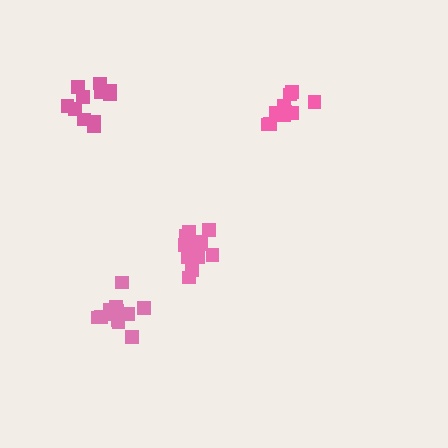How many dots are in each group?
Group 1: 10 dots, Group 2: 13 dots, Group 3: 11 dots, Group 4: 14 dots (48 total).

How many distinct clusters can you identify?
There are 4 distinct clusters.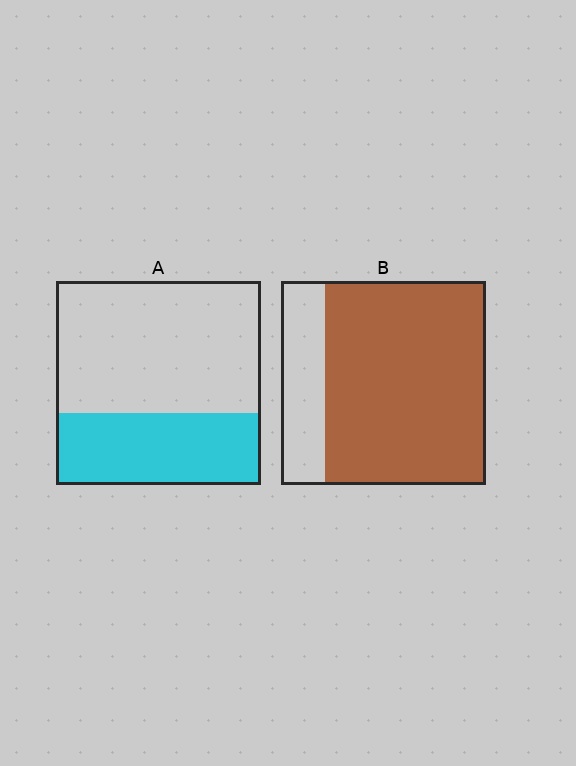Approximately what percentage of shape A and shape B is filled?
A is approximately 35% and B is approximately 80%.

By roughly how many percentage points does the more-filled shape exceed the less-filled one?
By roughly 45 percentage points (B over A).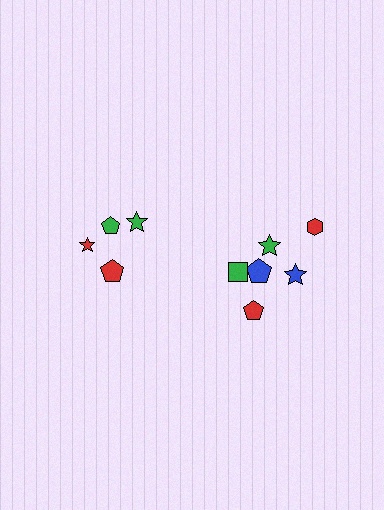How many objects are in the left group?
There are 4 objects.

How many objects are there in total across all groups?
There are 10 objects.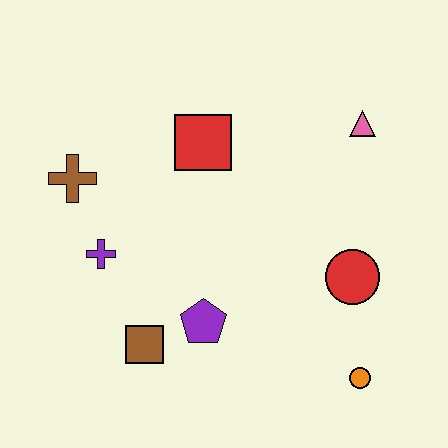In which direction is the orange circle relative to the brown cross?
The orange circle is to the right of the brown cross.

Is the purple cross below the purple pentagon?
No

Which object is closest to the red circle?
The orange circle is closest to the red circle.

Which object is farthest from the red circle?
The brown cross is farthest from the red circle.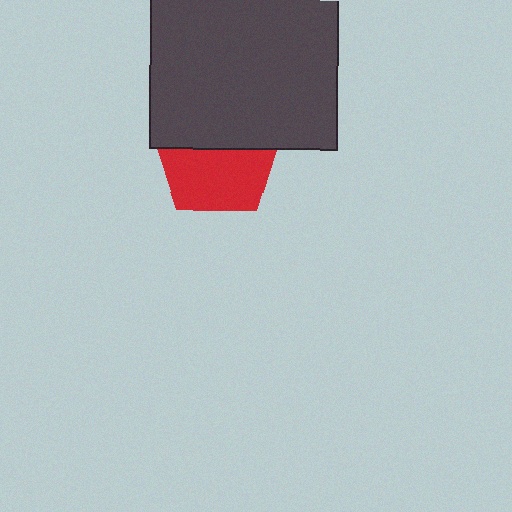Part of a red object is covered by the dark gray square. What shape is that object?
It is a pentagon.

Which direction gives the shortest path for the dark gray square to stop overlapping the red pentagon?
Moving up gives the shortest separation.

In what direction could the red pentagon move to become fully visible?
The red pentagon could move down. That would shift it out from behind the dark gray square entirely.